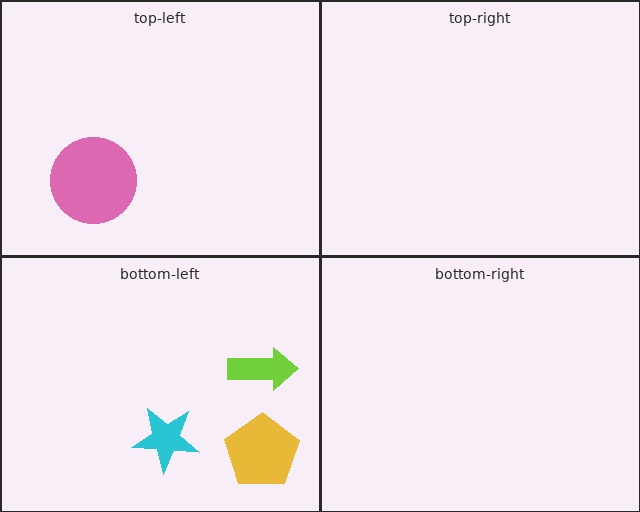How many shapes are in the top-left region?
1.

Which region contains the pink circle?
The top-left region.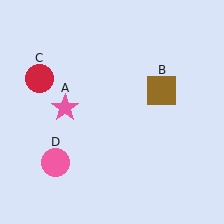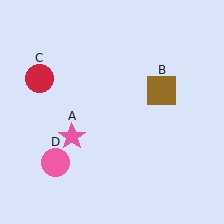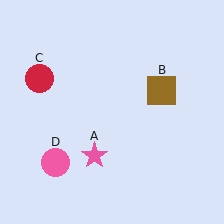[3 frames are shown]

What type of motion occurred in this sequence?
The pink star (object A) rotated counterclockwise around the center of the scene.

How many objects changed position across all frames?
1 object changed position: pink star (object A).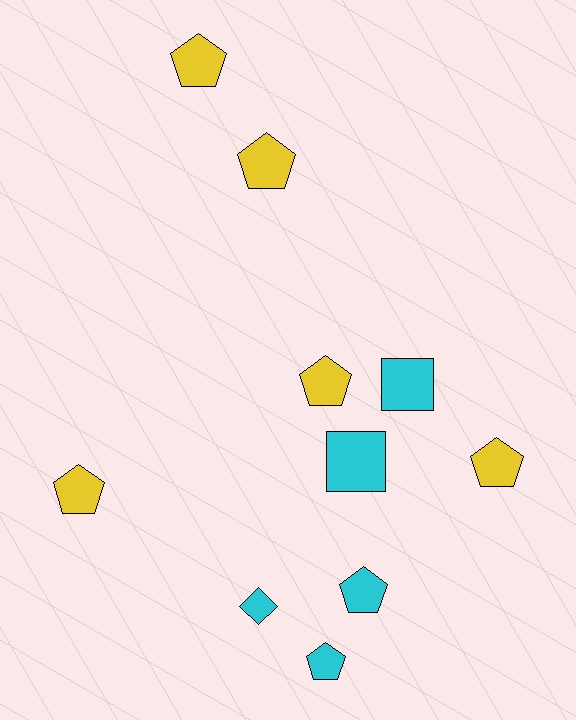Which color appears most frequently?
Yellow, with 5 objects.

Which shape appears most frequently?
Pentagon, with 7 objects.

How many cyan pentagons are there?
There are 2 cyan pentagons.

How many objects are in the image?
There are 10 objects.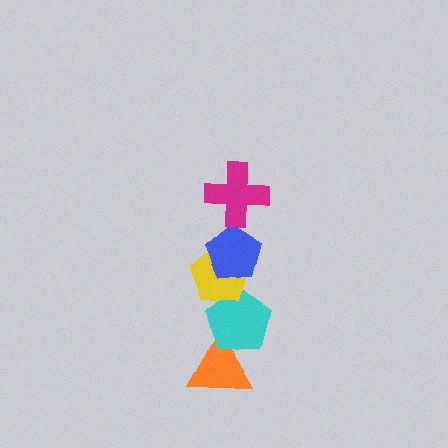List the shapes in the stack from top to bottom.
From top to bottom: the magenta cross, the blue pentagon, the yellow pentagon, the cyan pentagon, the orange triangle.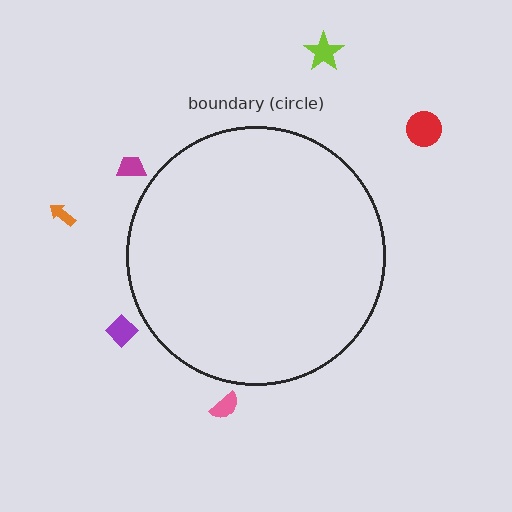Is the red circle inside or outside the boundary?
Outside.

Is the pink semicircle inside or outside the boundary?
Outside.